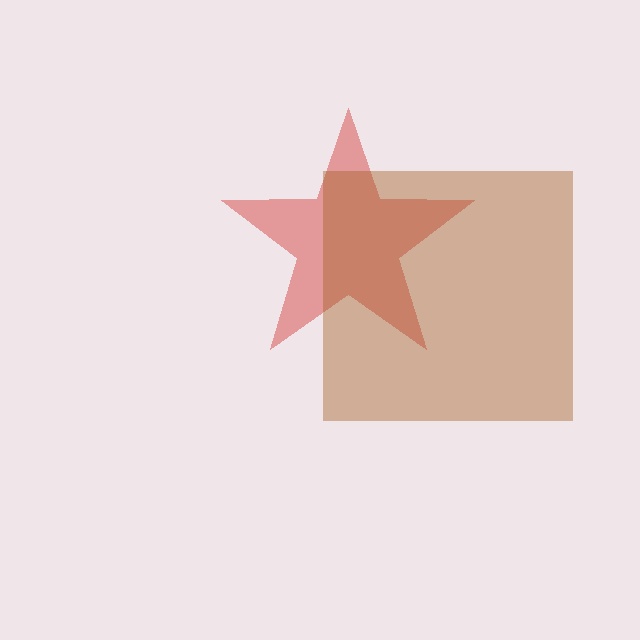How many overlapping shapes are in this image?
There are 2 overlapping shapes in the image.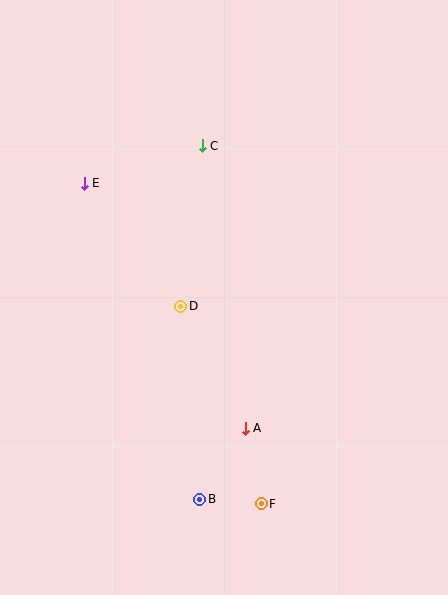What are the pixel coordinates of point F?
Point F is at (261, 504).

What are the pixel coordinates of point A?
Point A is at (245, 428).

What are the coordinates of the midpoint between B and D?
The midpoint between B and D is at (190, 403).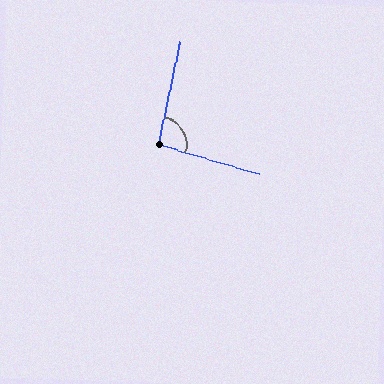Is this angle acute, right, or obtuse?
It is approximately a right angle.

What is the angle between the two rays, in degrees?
Approximately 94 degrees.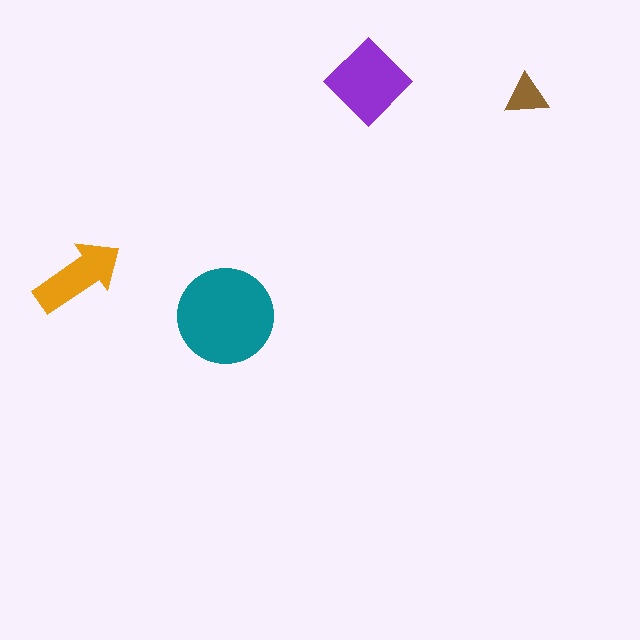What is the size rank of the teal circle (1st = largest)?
1st.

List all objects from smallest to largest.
The brown triangle, the orange arrow, the purple diamond, the teal circle.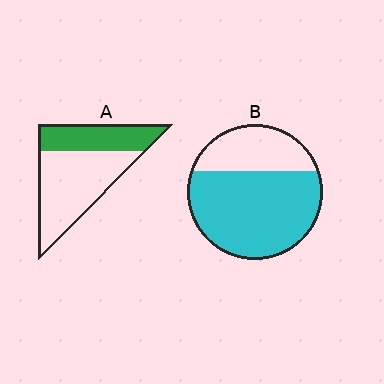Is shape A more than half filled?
No.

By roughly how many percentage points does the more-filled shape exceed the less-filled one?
By roughly 35 percentage points (B over A).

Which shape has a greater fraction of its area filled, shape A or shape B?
Shape B.